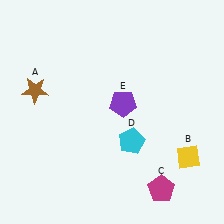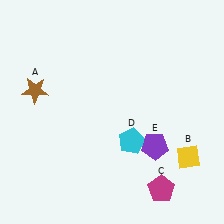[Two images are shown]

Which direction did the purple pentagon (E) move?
The purple pentagon (E) moved down.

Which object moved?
The purple pentagon (E) moved down.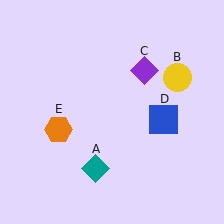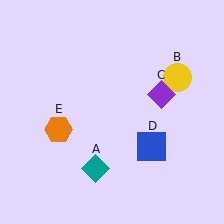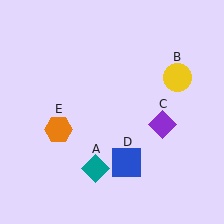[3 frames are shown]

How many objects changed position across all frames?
2 objects changed position: purple diamond (object C), blue square (object D).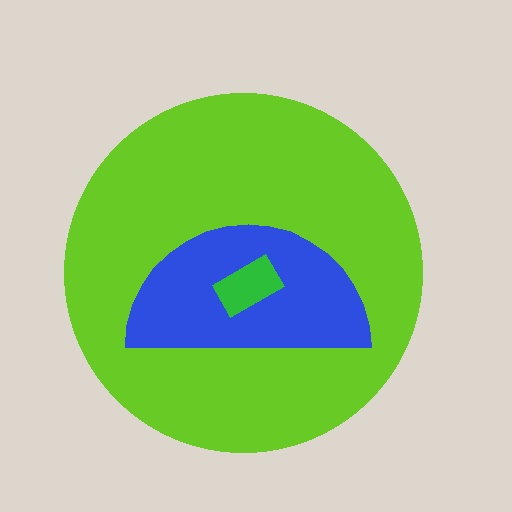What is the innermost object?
The green rectangle.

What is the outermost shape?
The lime circle.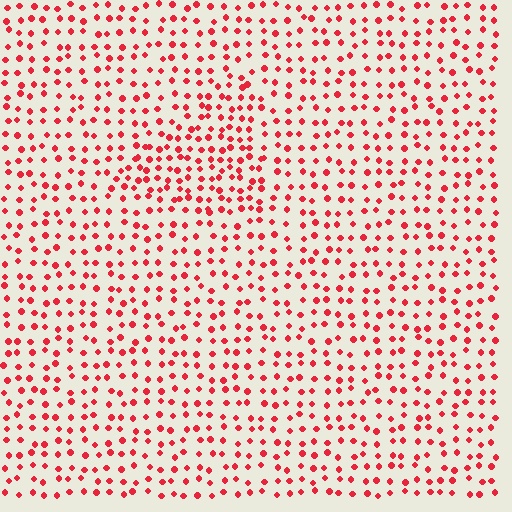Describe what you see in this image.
The image contains small red elements arranged at two different densities. A triangle-shaped region is visible where the elements are more densely packed than the surrounding area.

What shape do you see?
I see a triangle.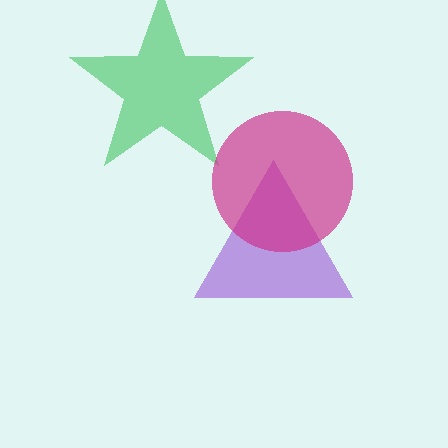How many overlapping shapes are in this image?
There are 3 overlapping shapes in the image.